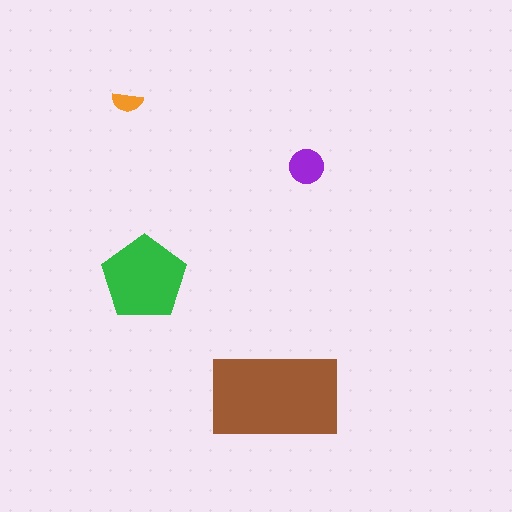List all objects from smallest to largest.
The orange semicircle, the purple circle, the green pentagon, the brown rectangle.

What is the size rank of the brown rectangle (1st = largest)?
1st.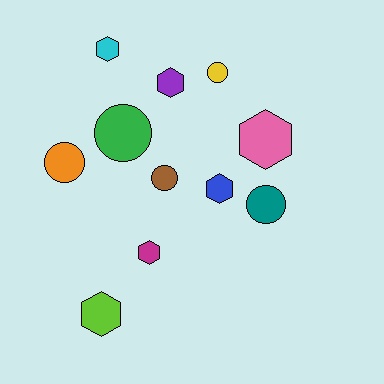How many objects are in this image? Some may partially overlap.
There are 11 objects.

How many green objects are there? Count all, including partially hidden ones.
There is 1 green object.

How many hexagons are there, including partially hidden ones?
There are 6 hexagons.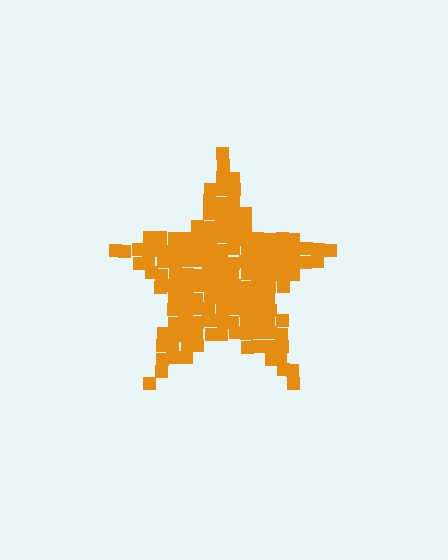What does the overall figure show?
The overall figure shows a star.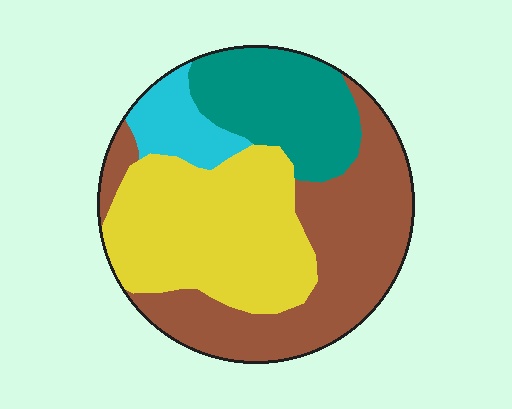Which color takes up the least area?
Cyan, at roughly 10%.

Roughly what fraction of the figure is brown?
Brown takes up about three eighths (3/8) of the figure.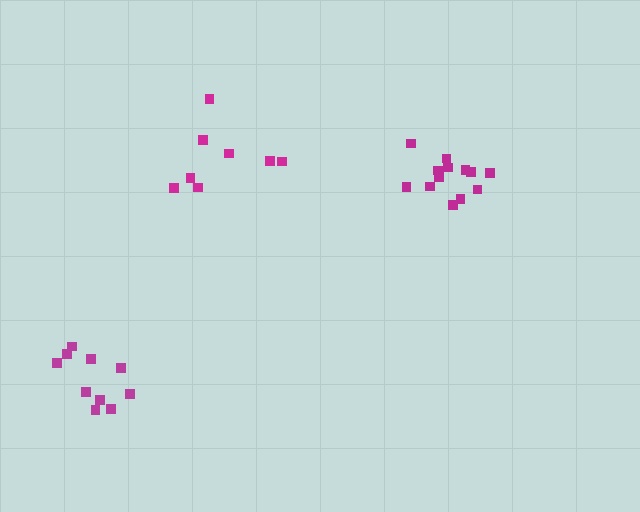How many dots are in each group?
Group 1: 8 dots, Group 2: 10 dots, Group 3: 13 dots (31 total).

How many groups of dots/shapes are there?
There are 3 groups.